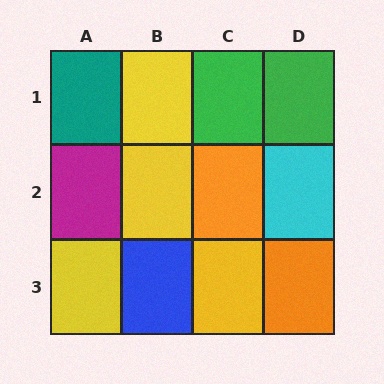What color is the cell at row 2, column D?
Cyan.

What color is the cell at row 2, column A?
Magenta.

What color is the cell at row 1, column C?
Green.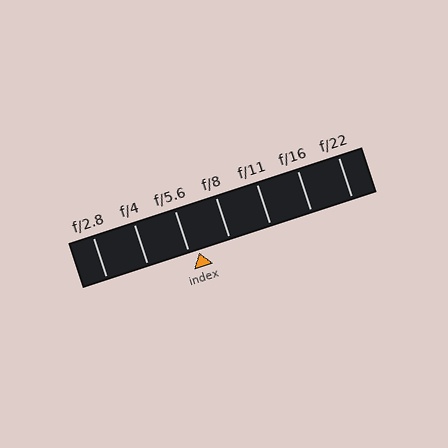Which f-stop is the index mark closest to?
The index mark is closest to f/5.6.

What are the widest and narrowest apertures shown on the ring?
The widest aperture shown is f/2.8 and the narrowest is f/22.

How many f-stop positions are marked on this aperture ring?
There are 7 f-stop positions marked.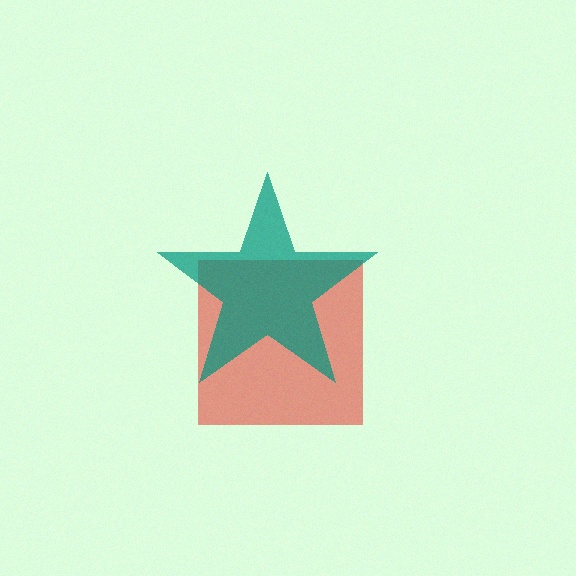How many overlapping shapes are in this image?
There are 2 overlapping shapes in the image.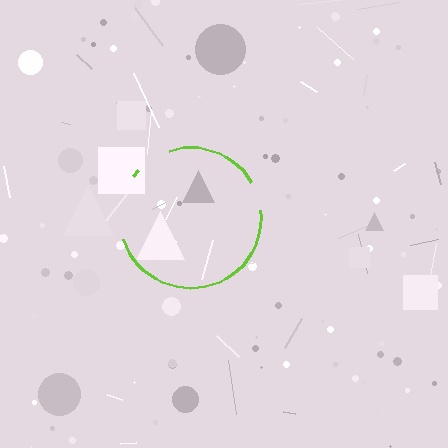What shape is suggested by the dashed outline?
The dashed outline suggests a circle.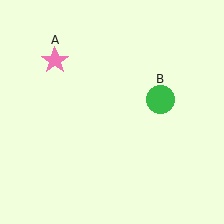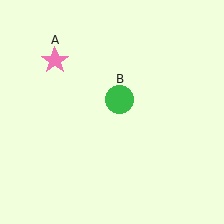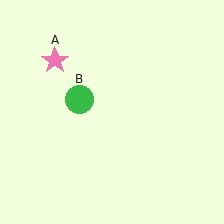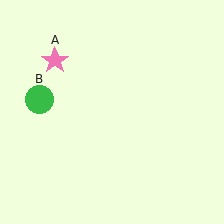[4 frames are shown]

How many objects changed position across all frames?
1 object changed position: green circle (object B).